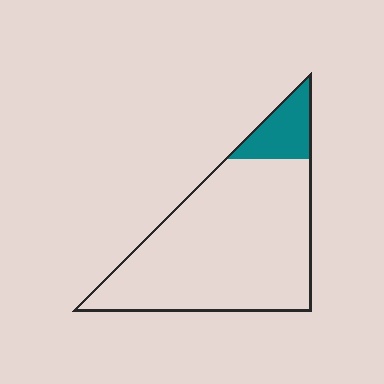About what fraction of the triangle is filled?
About one eighth (1/8).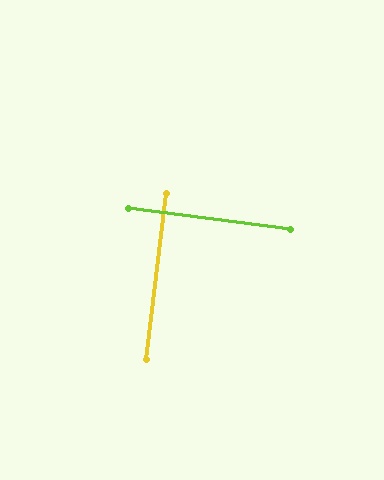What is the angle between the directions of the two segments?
Approximately 90 degrees.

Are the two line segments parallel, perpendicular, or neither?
Perpendicular — they meet at approximately 90°.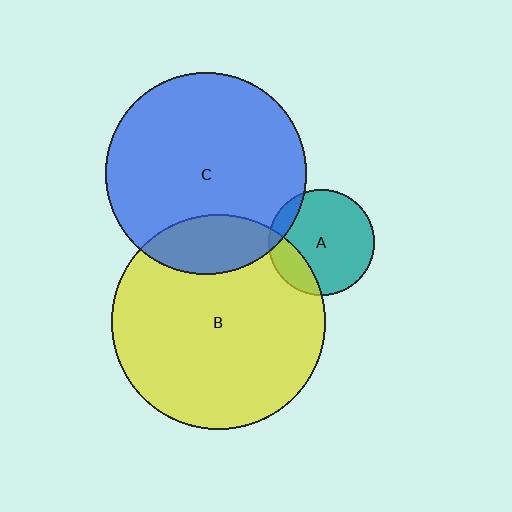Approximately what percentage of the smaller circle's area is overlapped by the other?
Approximately 20%.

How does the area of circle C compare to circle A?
Approximately 3.6 times.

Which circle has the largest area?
Circle B (yellow).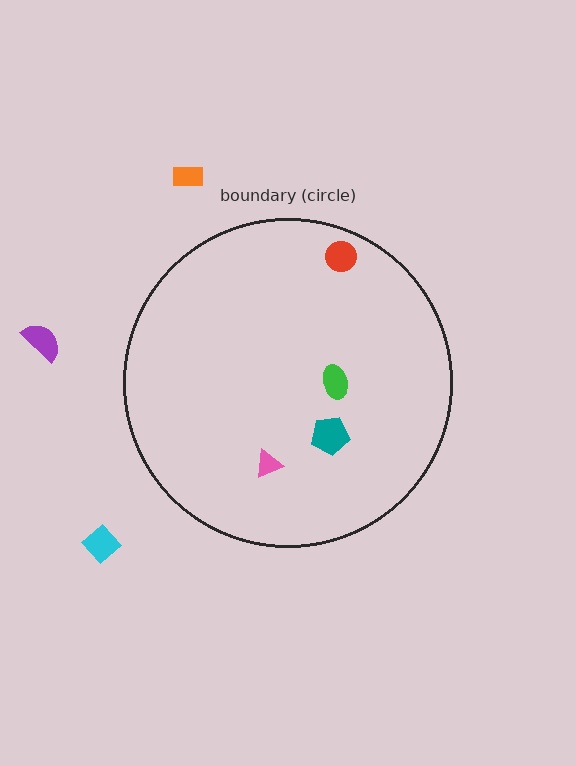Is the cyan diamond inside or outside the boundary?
Outside.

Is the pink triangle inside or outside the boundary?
Inside.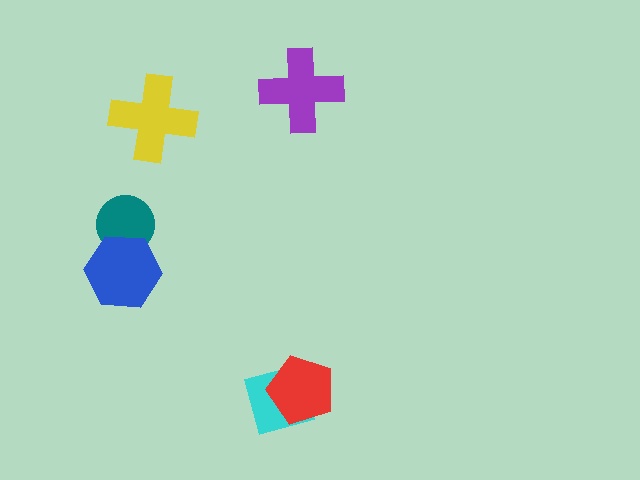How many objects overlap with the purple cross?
0 objects overlap with the purple cross.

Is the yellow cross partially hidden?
No, no other shape covers it.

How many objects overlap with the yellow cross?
0 objects overlap with the yellow cross.